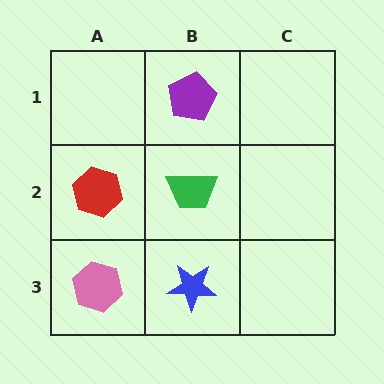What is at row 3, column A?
A pink hexagon.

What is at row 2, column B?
A green trapezoid.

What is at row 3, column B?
A blue star.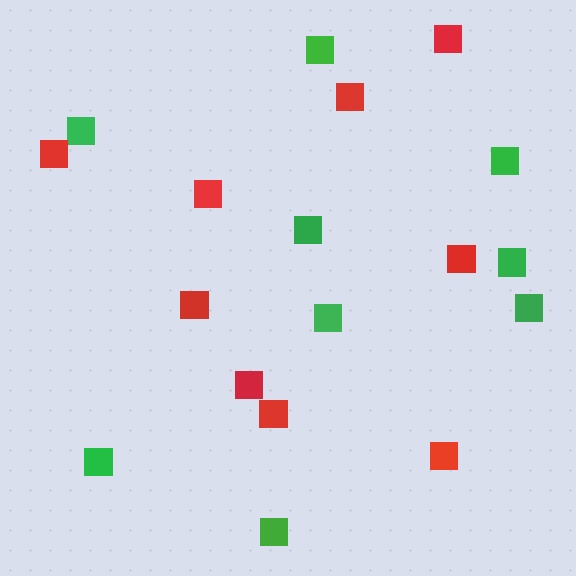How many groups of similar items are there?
There are 2 groups: one group of green squares (9) and one group of red squares (9).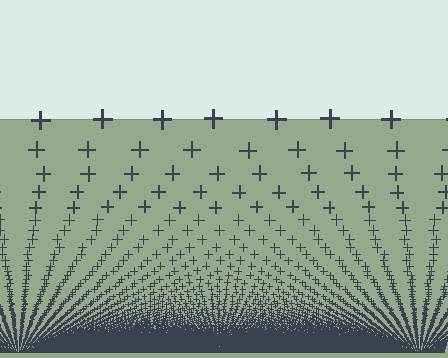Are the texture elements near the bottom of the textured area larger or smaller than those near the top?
Smaller. The gradient is inverted — elements near the bottom are smaller and denser.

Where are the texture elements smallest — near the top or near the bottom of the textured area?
Near the bottom.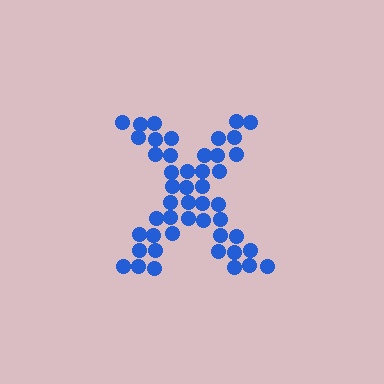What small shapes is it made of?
It is made of small circles.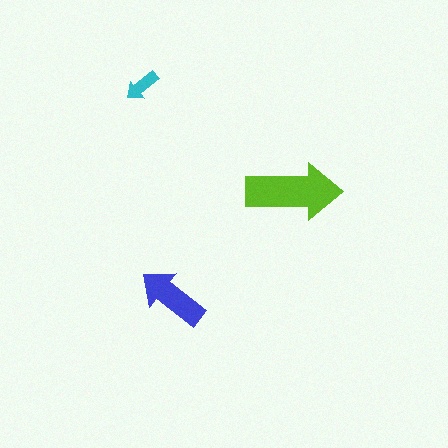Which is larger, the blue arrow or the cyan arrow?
The blue one.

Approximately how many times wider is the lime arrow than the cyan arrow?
About 2.5 times wider.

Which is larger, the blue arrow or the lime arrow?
The lime one.